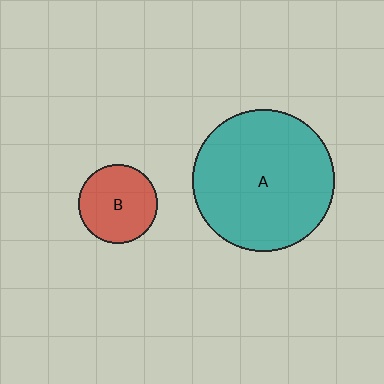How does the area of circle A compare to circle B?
Approximately 3.2 times.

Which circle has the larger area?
Circle A (teal).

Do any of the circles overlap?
No, none of the circles overlap.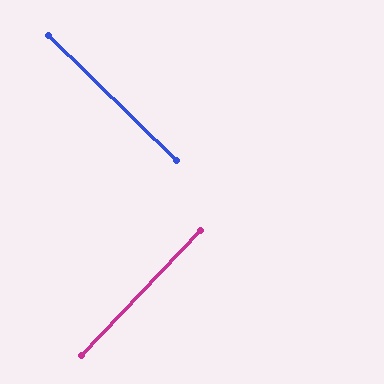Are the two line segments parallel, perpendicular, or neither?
Perpendicular — they meet at approximately 89°.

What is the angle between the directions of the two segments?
Approximately 89 degrees.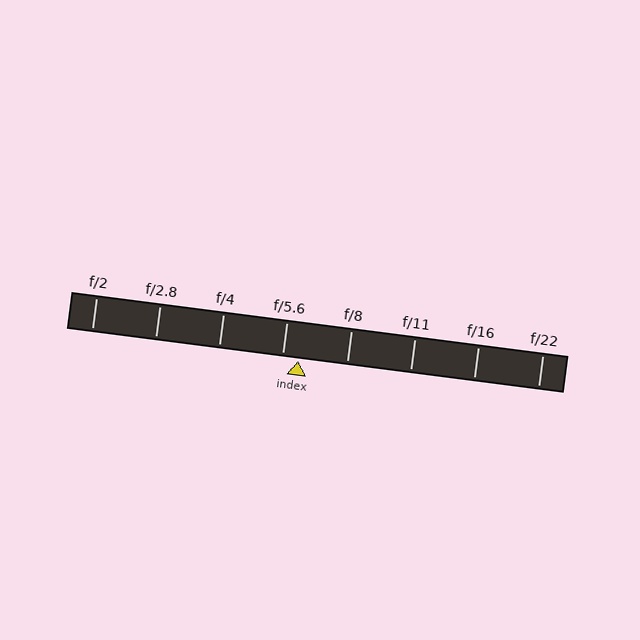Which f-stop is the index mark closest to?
The index mark is closest to f/5.6.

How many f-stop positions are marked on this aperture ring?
There are 8 f-stop positions marked.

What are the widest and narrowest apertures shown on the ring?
The widest aperture shown is f/2 and the narrowest is f/22.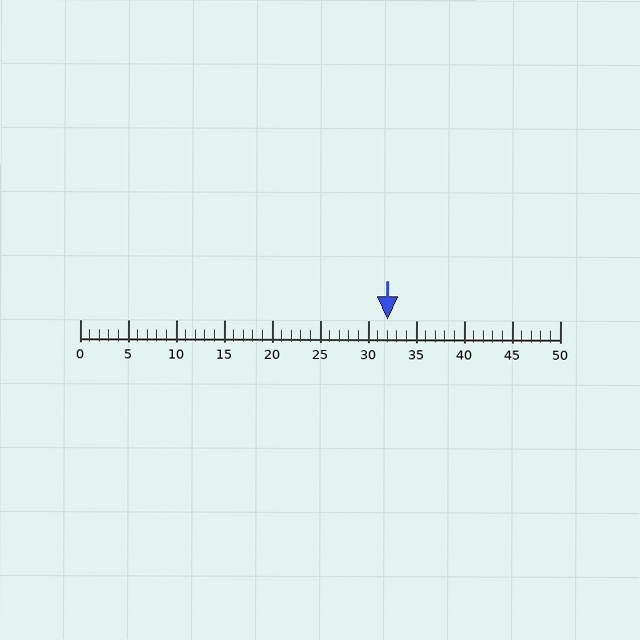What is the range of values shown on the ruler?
The ruler shows values from 0 to 50.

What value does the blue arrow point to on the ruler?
The blue arrow points to approximately 32.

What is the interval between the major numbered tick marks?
The major tick marks are spaced 5 units apart.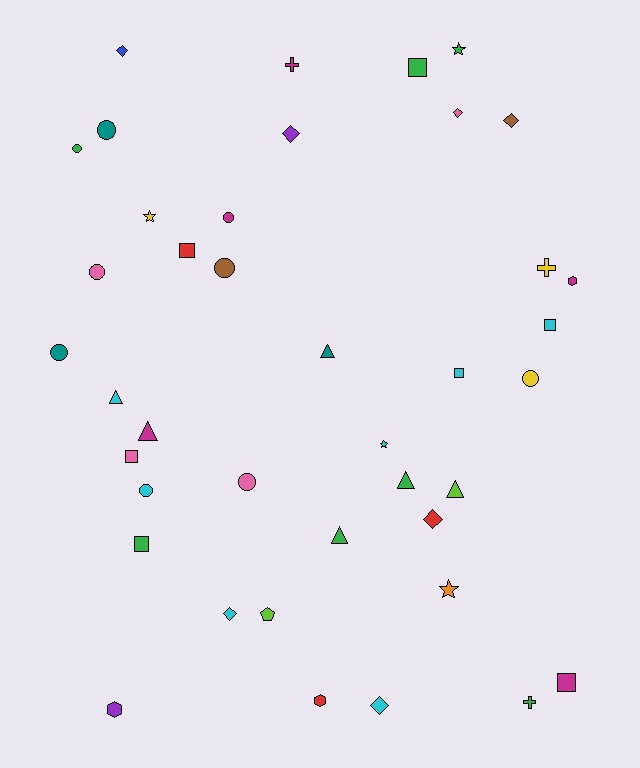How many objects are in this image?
There are 40 objects.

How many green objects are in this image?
There are 7 green objects.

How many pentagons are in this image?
There is 1 pentagon.